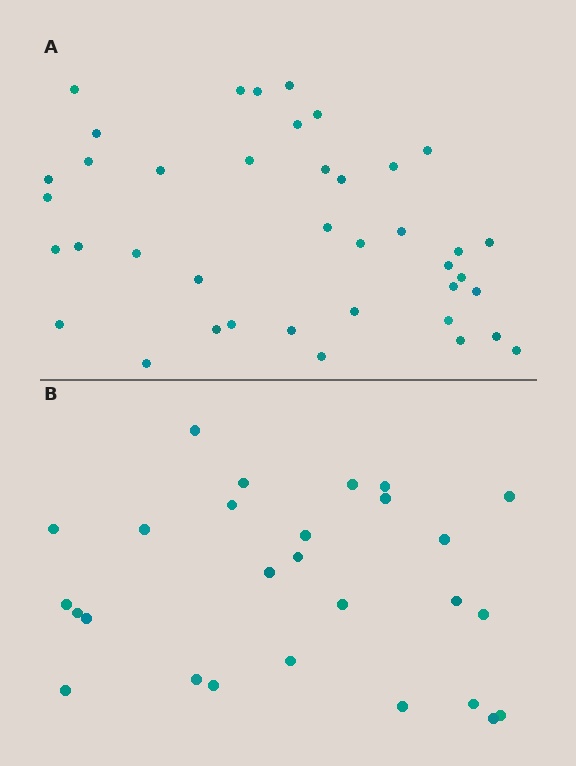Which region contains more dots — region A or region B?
Region A (the top region) has more dots.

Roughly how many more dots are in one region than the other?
Region A has approximately 15 more dots than region B.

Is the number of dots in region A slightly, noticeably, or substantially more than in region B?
Region A has substantially more. The ratio is roughly 1.5 to 1.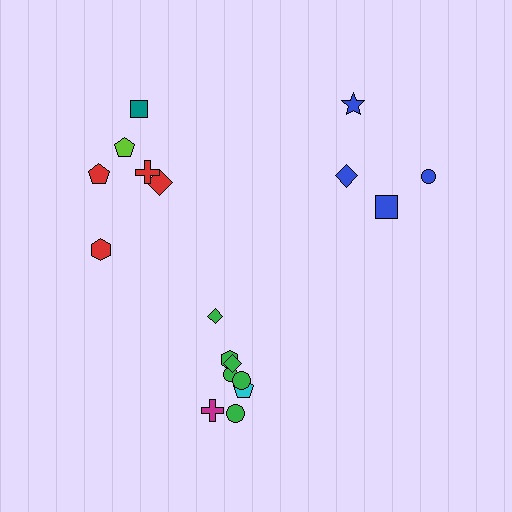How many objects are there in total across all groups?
There are 18 objects.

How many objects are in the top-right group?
There are 4 objects.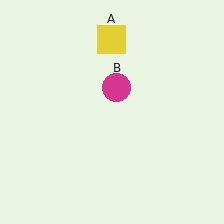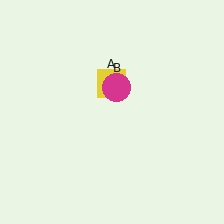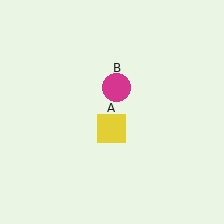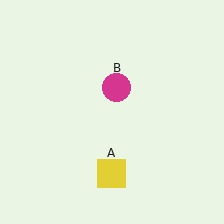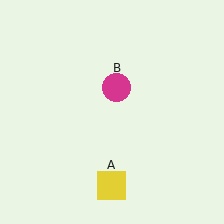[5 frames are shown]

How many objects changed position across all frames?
1 object changed position: yellow square (object A).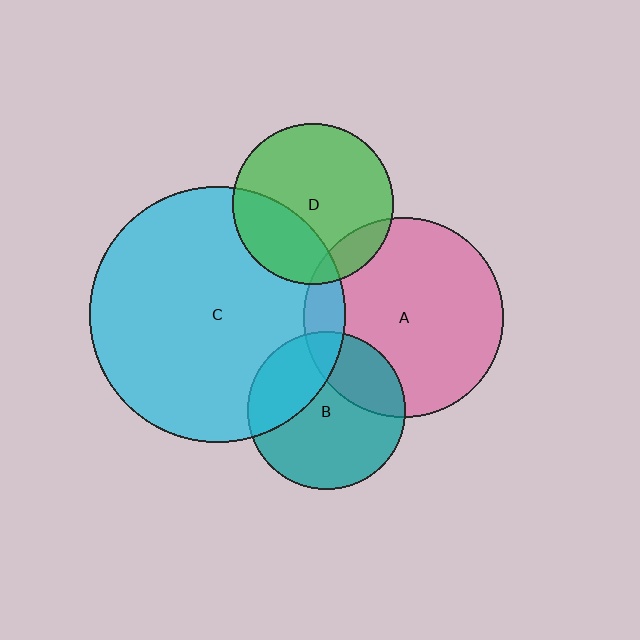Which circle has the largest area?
Circle C (cyan).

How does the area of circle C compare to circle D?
Approximately 2.5 times.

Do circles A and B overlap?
Yes.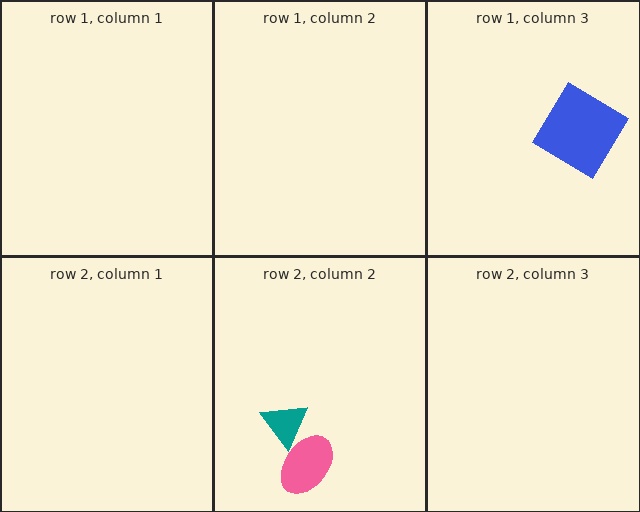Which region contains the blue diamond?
The row 1, column 3 region.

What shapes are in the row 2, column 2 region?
The pink ellipse, the teal triangle.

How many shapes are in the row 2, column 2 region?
2.